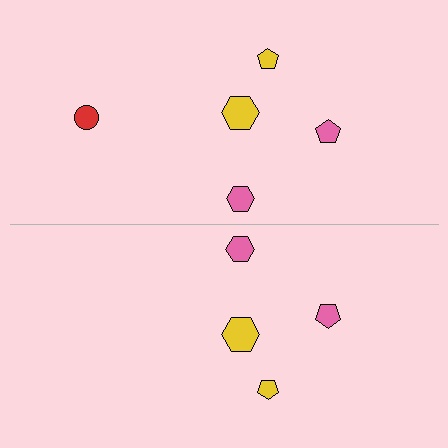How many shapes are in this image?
There are 9 shapes in this image.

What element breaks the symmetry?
A red circle is missing from the bottom side.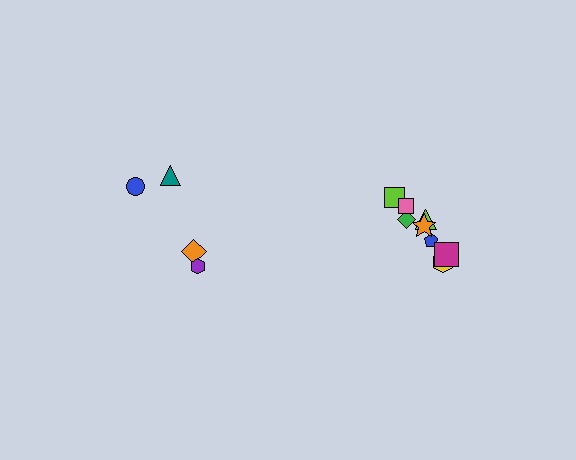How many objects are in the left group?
There are 4 objects.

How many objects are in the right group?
There are 8 objects.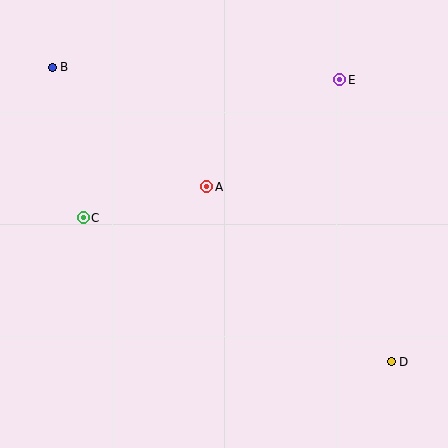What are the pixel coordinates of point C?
Point C is at (83, 218).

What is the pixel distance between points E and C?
The distance between E and C is 291 pixels.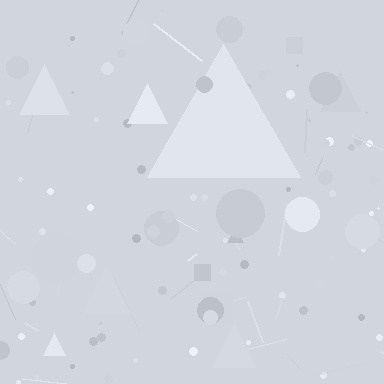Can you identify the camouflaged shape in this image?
The camouflaged shape is a triangle.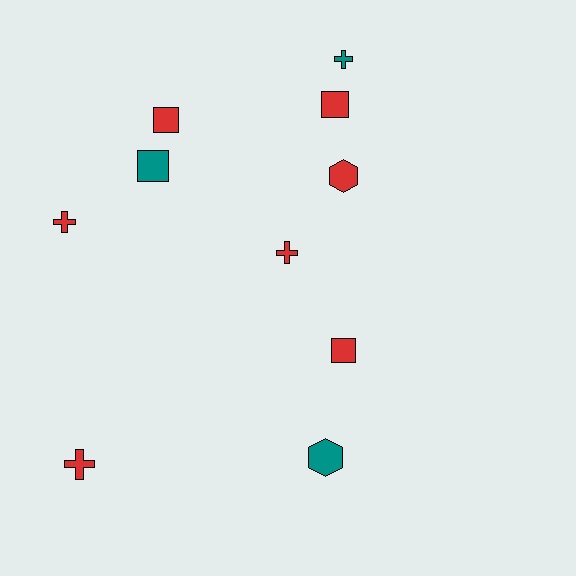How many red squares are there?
There are 3 red squares.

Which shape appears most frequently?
Cross, with 4 objects.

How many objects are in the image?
There are 10 objects.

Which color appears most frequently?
Red, with 7 objects.